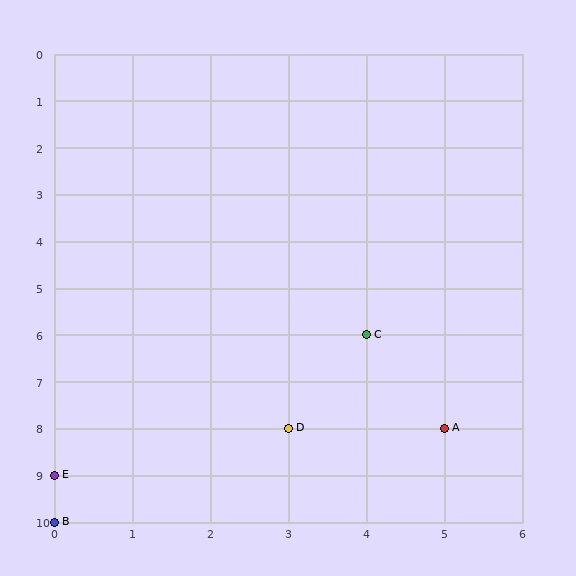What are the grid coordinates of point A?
Point A is at grid coordinates (5, 8).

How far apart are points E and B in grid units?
Points E and B are 1 row apart.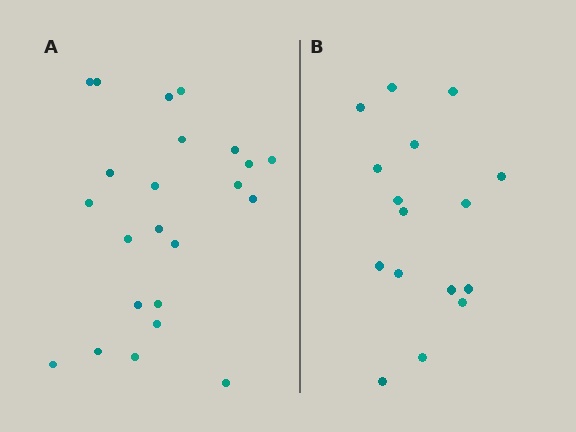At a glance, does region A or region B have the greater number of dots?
Region A (the left region) has more dots.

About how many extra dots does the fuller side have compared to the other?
Region A has roughly 8 or so more dots than region B.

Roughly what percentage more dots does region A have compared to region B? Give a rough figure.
About 45% more.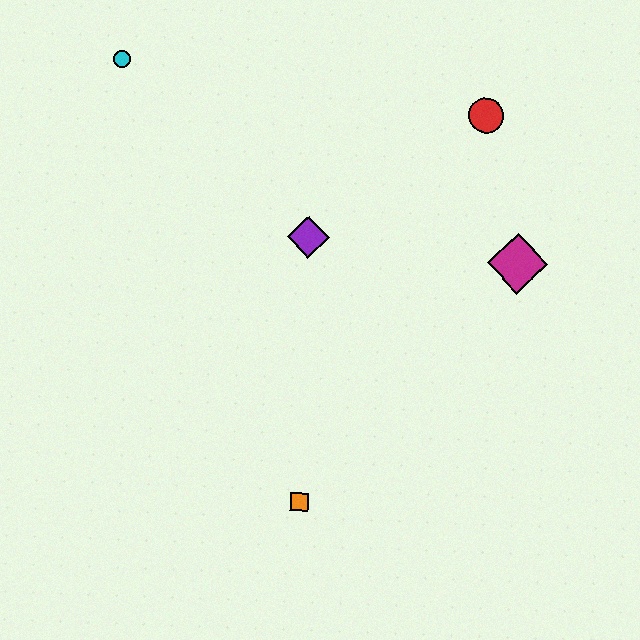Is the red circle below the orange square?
No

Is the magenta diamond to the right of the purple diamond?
Yes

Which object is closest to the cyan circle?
The purple diamond is closest to the cyan circle.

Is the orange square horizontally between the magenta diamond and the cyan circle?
Yes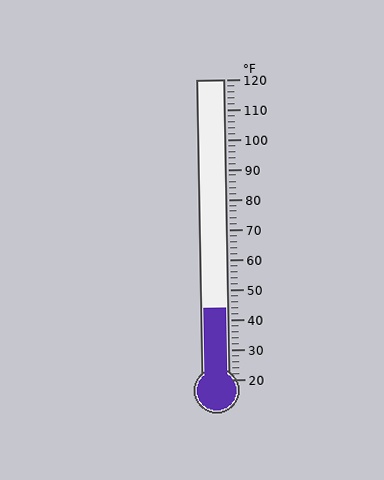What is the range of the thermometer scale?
The thermometer scale ranges from 20°F to 120°F.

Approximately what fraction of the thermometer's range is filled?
The thermometer is filled to approximately 25% of its range.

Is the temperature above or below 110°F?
The temperature is below 110°F.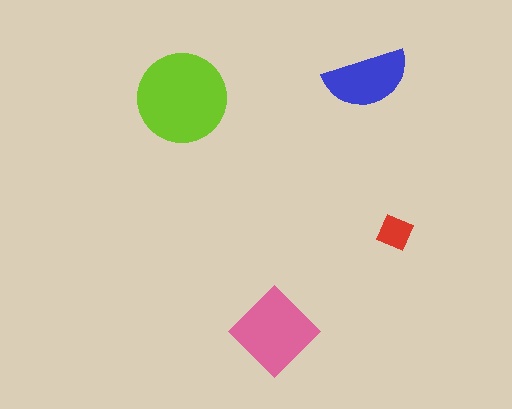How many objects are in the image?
There are 4 objects in the image.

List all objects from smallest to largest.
The red square, the blue semicircle, the pink diamond, the lime circle.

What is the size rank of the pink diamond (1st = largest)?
2nd.